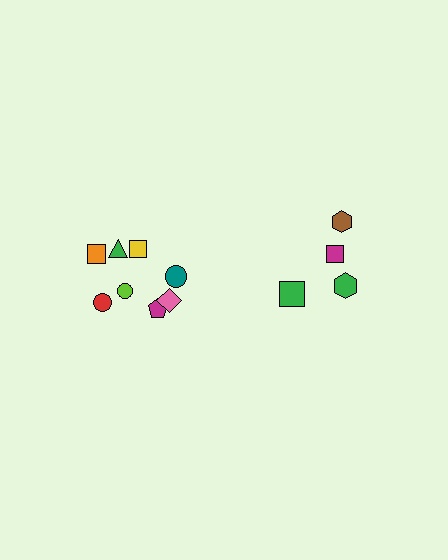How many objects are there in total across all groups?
There are 13 objects.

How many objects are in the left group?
There are 8 objects.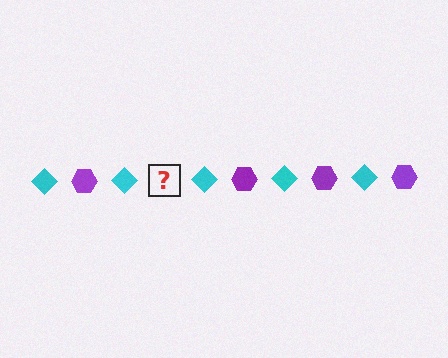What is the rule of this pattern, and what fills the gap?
The rule is that the pattern alternates between cyan diamond and purple hexagon. The gap should be filled with a purple hexagon.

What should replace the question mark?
The question mark should be replaced with a purple hexagon.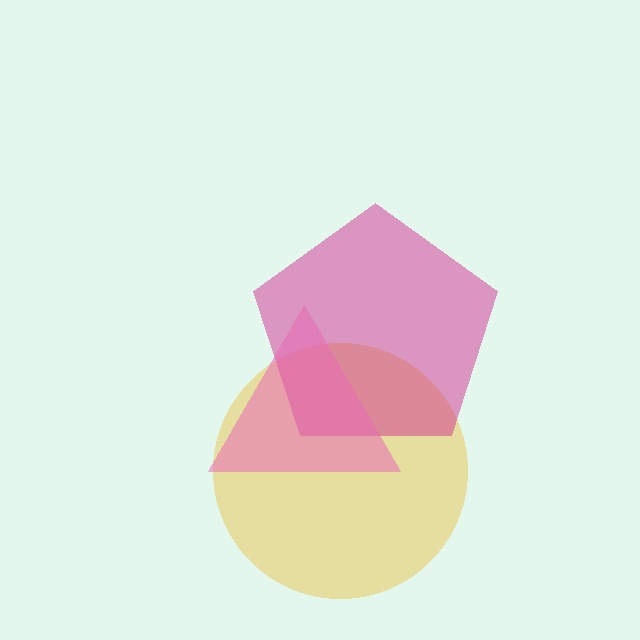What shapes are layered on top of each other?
The layered shapes are: a yellow circle, a magenta pentagon, a pink triangle.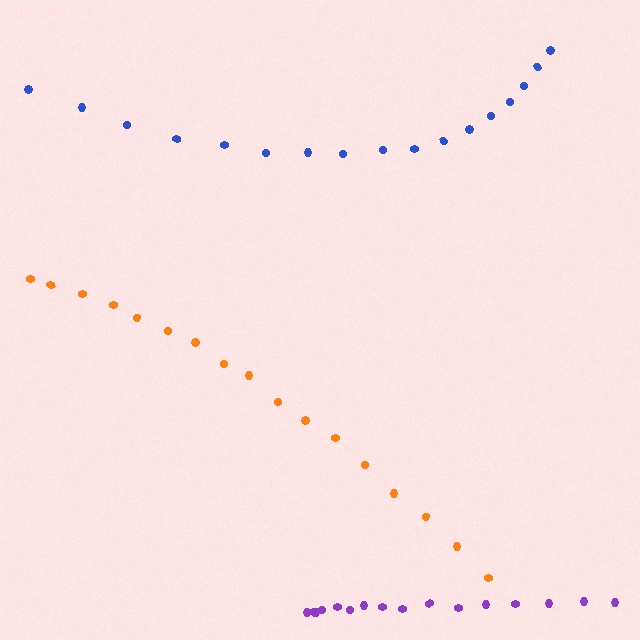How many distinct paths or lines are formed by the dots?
There are 3 distinct paths.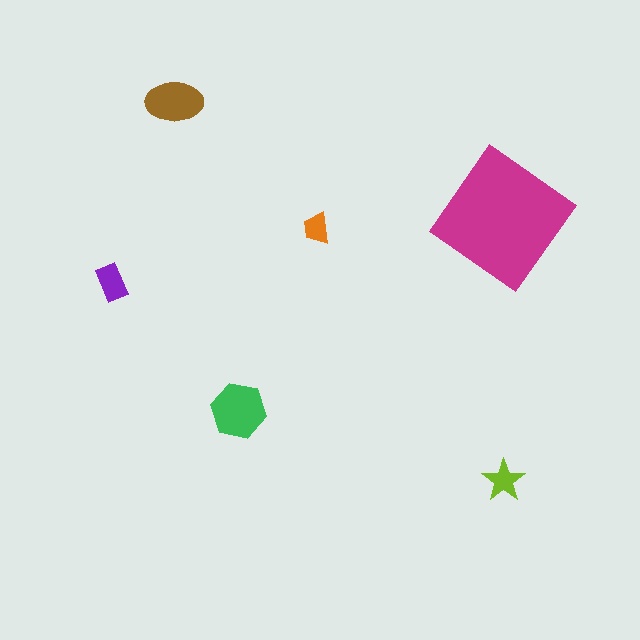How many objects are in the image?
There are 6 objects in the image.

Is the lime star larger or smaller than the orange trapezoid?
Larger.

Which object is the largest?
The magenta diamond.